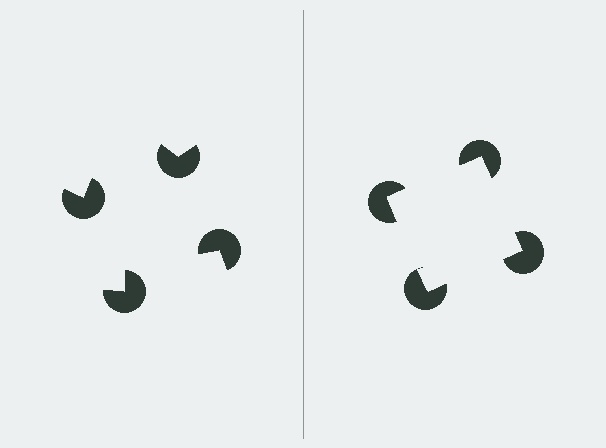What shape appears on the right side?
An illusory square.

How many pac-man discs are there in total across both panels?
8 — 4 on each side.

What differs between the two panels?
The pac-man discs are positioned identically on both sides; only the wedge orientations differ. On the right they align to a square; on the left they are misaligned.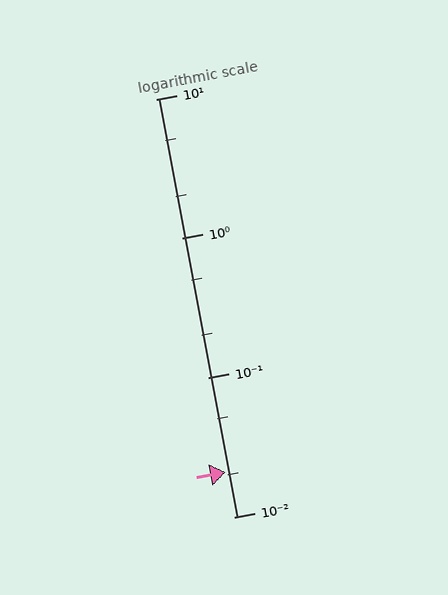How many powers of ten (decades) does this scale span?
The scale spans 3 decades, from 0.01 to 10.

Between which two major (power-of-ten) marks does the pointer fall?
The pointer is between 0.01 and 0.1.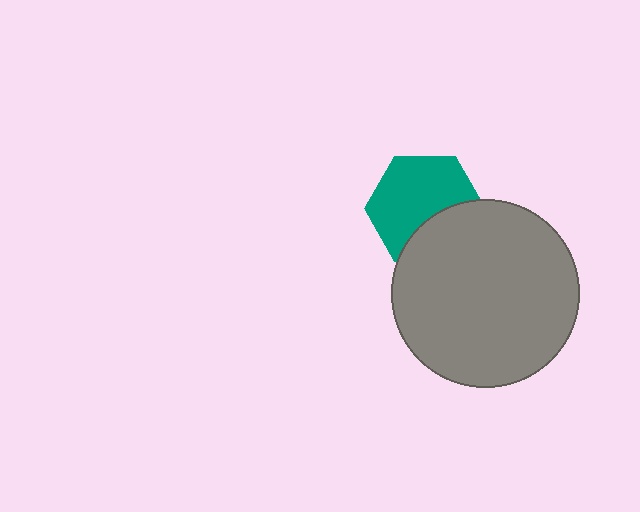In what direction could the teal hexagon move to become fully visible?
The teal hexagon could move up. That would shift it out from behind the gray circle entirely.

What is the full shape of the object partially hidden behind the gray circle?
The partially hidden object is a teal hexagon.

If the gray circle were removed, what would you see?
You would see the complete teal hexagon.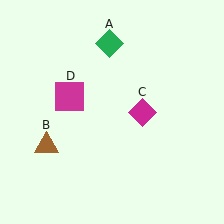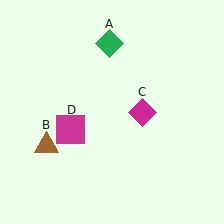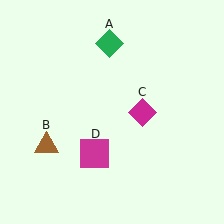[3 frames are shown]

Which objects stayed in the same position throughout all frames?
Green diamond (object A) and brown triangle (object B) and magenta diamond (object C) remained stationary.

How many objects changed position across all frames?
1 object changed position: magenta square (object D).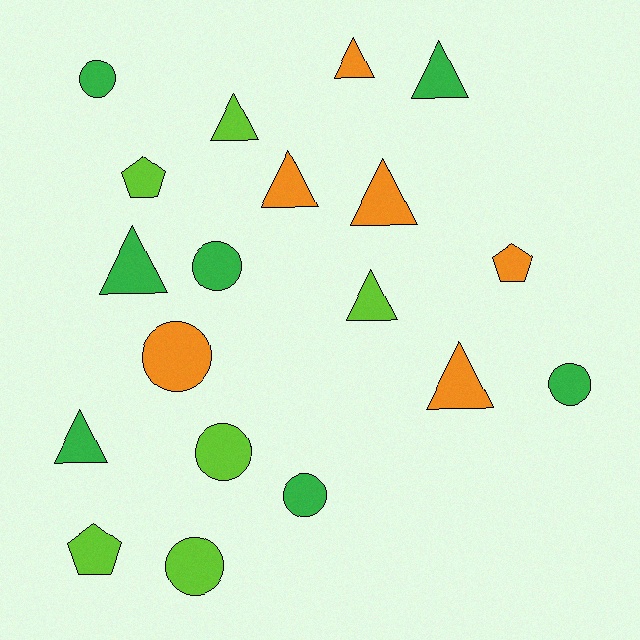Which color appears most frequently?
Green, with 7 objects.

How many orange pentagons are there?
There is 1 orange pentagon.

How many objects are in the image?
There are 19 objects.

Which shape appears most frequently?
Triangle, with 9 objects.